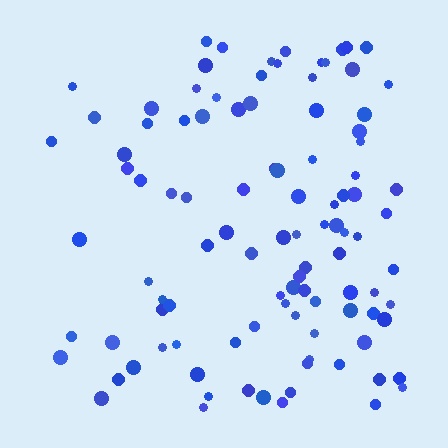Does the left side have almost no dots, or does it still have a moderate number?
Still a moderate number, just noticeably fewer than the right.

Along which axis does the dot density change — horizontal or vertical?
Horizontal.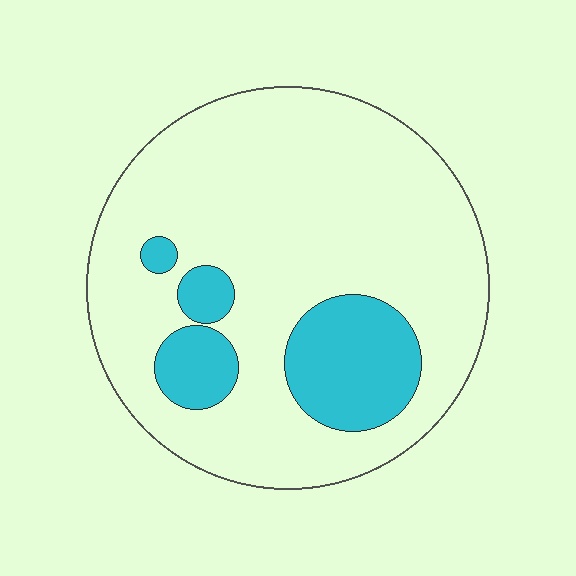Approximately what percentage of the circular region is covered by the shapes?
Approximately 20%.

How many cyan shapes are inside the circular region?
4.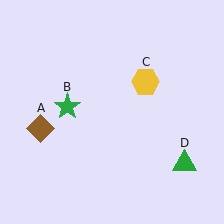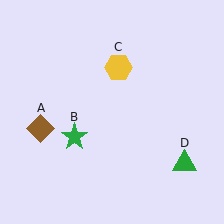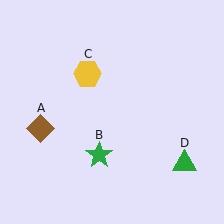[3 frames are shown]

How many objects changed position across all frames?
2 objects changed position: green star (object B), yellow hexagon (object C).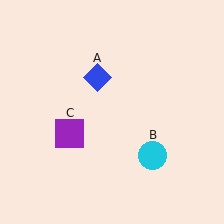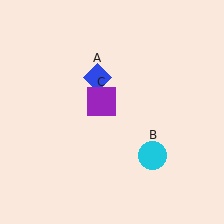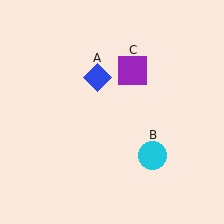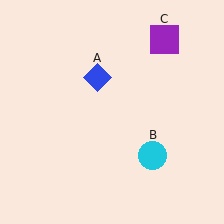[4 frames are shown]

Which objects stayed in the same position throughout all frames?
Blue diamond (object A) and cyan circle (object B) remained stationary.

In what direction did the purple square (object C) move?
The purple square (object C) moved up and to the right.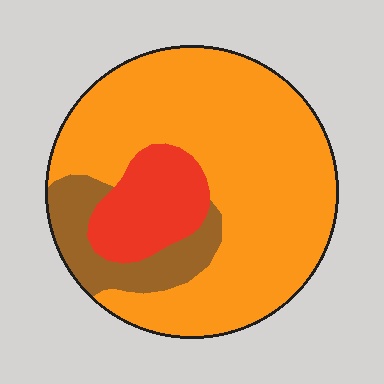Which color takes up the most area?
Orange, at roughly 70%.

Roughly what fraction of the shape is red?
Red covers 15% of the shape.